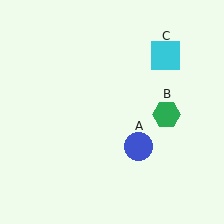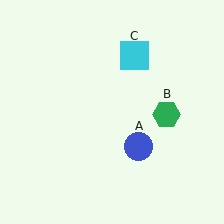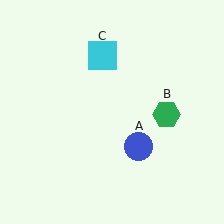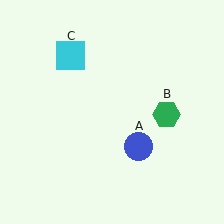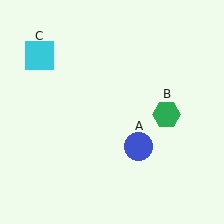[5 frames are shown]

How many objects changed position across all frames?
1 object changed position: cyan square (object C).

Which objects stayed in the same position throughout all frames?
Blue circle (object A) and green hexagon (object B) remained stationary.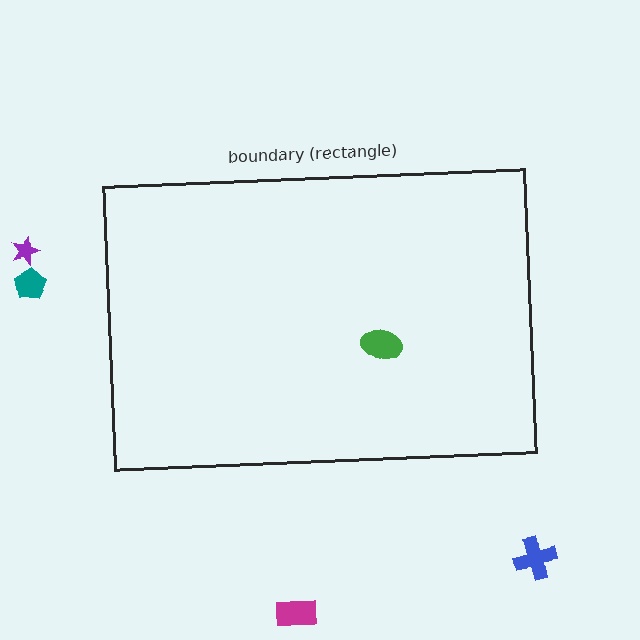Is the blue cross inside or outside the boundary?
Outside.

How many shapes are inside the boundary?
1 inside, 4 outside.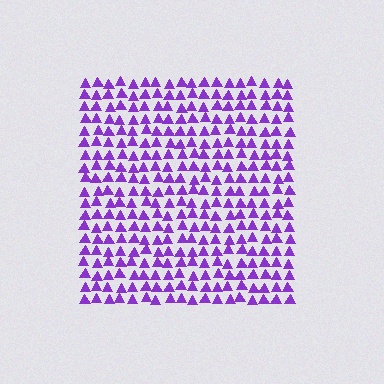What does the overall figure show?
The overall figure shows a square.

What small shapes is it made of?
It is made of small triangles.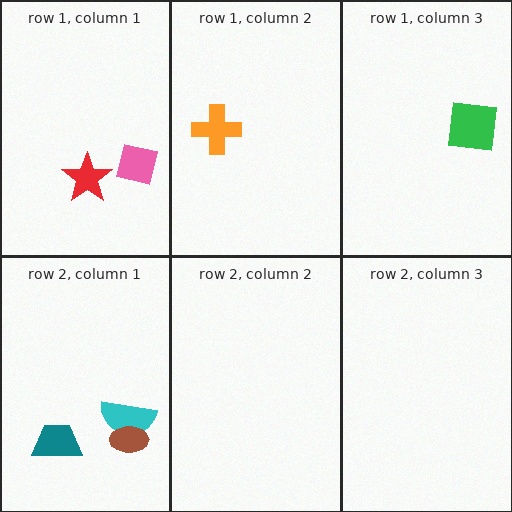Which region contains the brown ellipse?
The row 2, column 1 region.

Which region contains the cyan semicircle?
The row 2, column 1 region.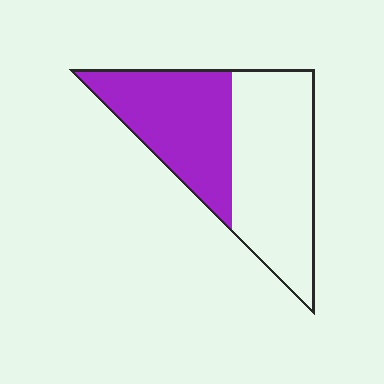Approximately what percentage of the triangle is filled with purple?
Approximately 45%.